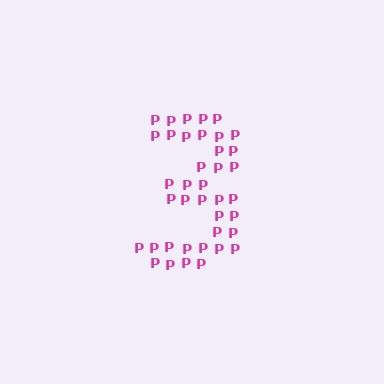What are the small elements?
The small elements are letter P's.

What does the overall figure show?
The overall figure shows the digit 3.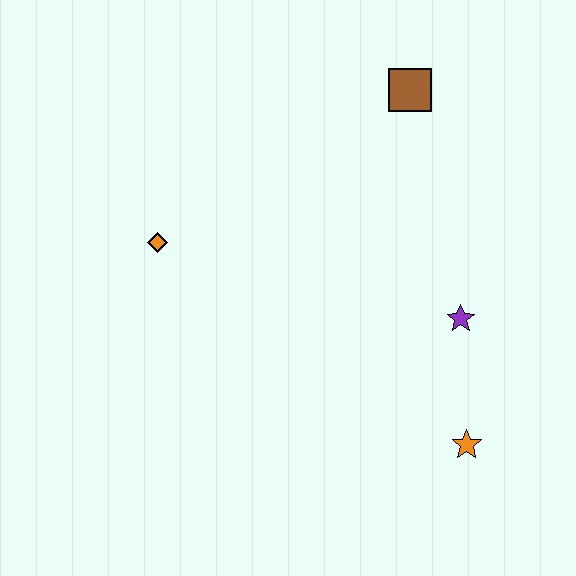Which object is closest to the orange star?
The purple star is closest to the orange star.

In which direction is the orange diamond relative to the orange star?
The orange diamond is to the left of the orange star.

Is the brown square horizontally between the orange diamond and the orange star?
Yes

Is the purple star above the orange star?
Yes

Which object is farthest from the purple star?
The orange diamond is farthest from the purple star.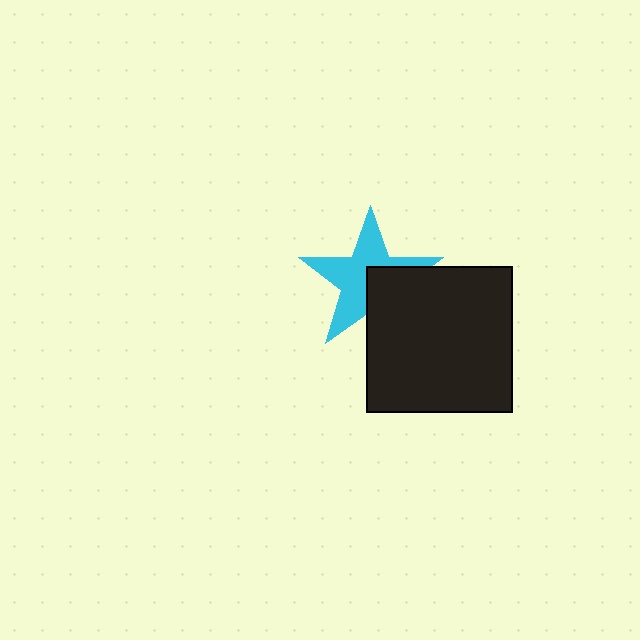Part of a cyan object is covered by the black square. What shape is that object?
It is a star.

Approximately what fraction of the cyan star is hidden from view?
Roughly 39% of the cyan star is hidden behind the black square.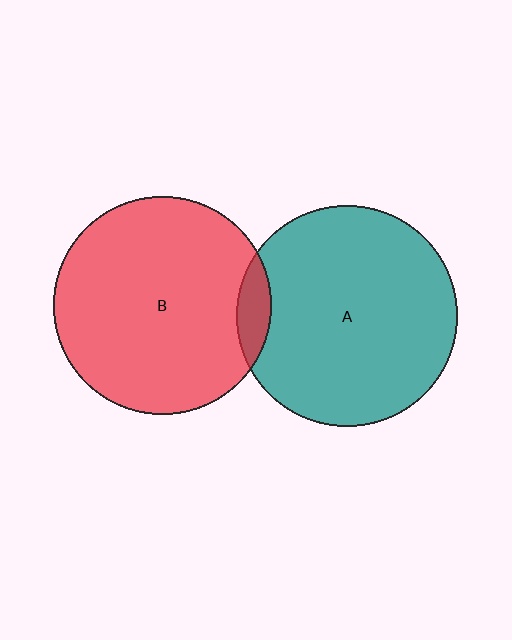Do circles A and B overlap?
Yes.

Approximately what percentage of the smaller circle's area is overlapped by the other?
Approximately 5%.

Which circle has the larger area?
Circle A (teal).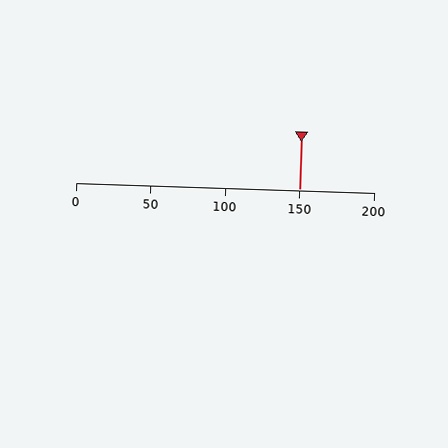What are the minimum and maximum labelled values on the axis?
The axis runs from 0 to 200.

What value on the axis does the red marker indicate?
The marker indicates approximately 150.